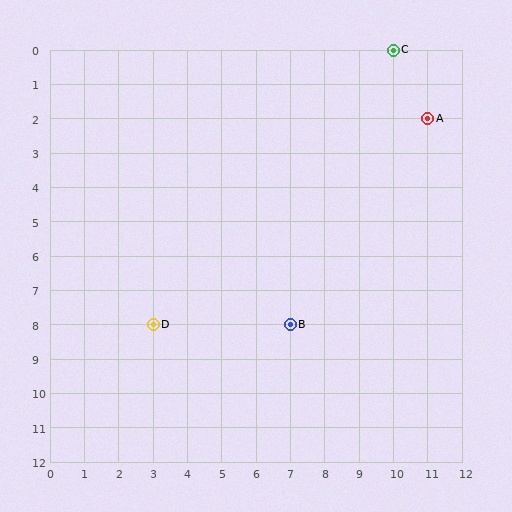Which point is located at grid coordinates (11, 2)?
Point A is at (11, 2).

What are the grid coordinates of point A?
Point A is at grid coordinates (11, 2).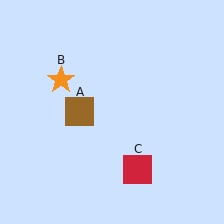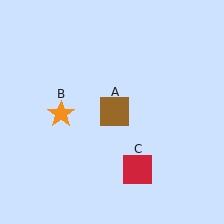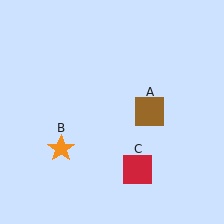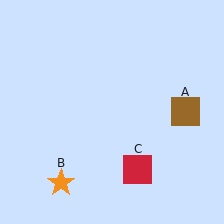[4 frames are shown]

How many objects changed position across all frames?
2 objects changed position: brown square (object A), orange star (object B).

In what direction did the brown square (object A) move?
The brown square (object A) moved right.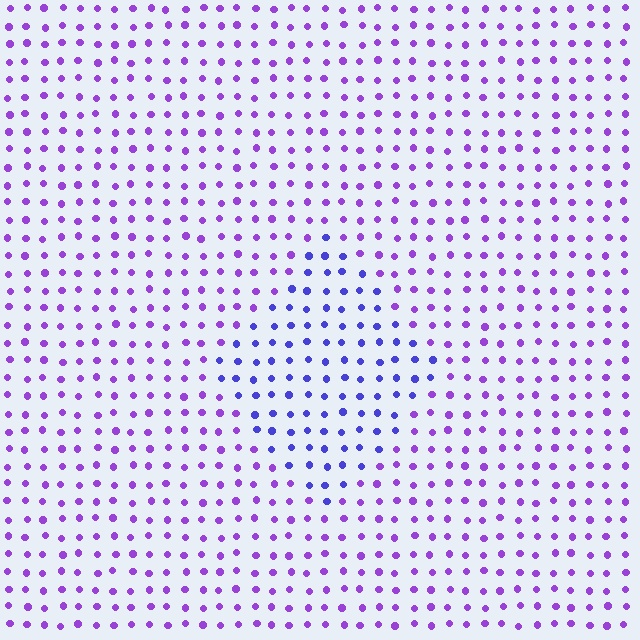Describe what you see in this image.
The image is filled with small purple elements in a uniform arrangement. A diamond-shaped region is visible where the elements are tinted to a slightly different hue, forming a subtle color boundary.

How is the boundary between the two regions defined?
The boundary is defined purely by a slight shift in hue (about 33 degrees). Spacing, size, and orientation are identical on both sides.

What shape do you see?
I see a diamond.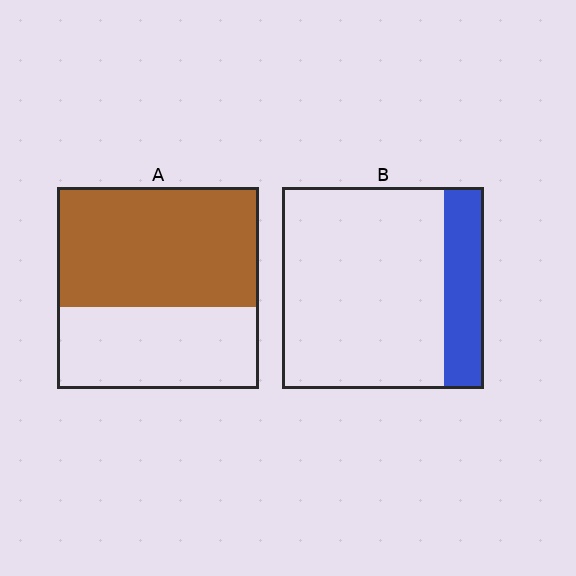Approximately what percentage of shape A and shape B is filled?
A is approximately 60% and B is approximately 20%.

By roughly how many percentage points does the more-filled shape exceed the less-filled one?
By roughly 40 percentage points (A over B).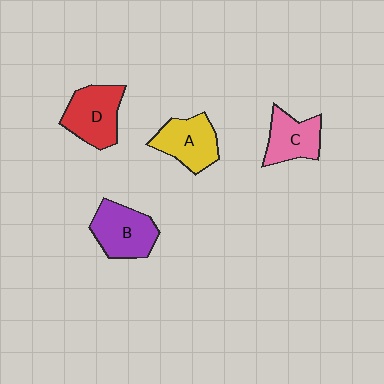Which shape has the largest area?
Shape D (red).